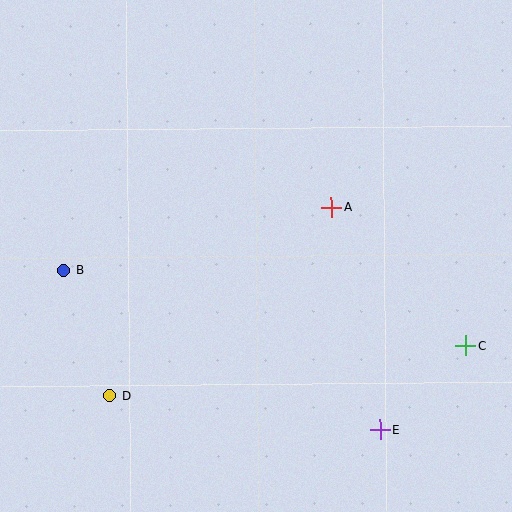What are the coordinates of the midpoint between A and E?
The midpoint between A and E is at (356, 319).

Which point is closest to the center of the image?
Point A at (331, 208) is closest to the center.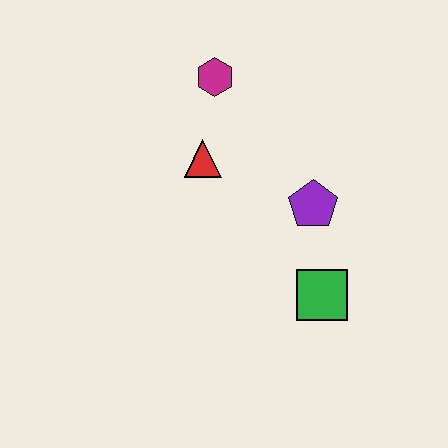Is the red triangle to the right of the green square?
No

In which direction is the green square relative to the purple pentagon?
The green square is below the purple pentagon.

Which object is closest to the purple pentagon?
The green square is closest to the purple pentagon.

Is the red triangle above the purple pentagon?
Yes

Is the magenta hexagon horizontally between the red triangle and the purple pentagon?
Yes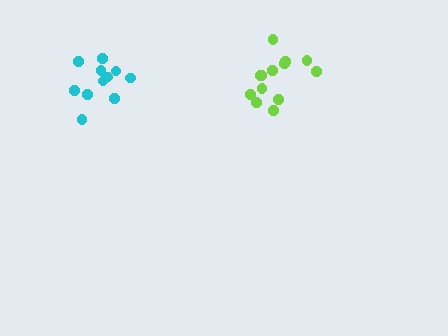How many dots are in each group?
Group 1: 13 dots, Group 2: 11 dots (24 total).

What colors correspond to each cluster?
The clusters are colored: lime, cyan.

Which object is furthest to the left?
The cyan cluster is leftmost.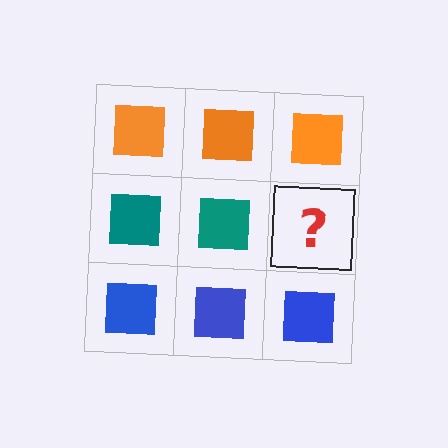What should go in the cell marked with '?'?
The missing cell should contain a teal square.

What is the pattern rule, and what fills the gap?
The rule is that each row has a consistent color. The gap should be filled with a teal square.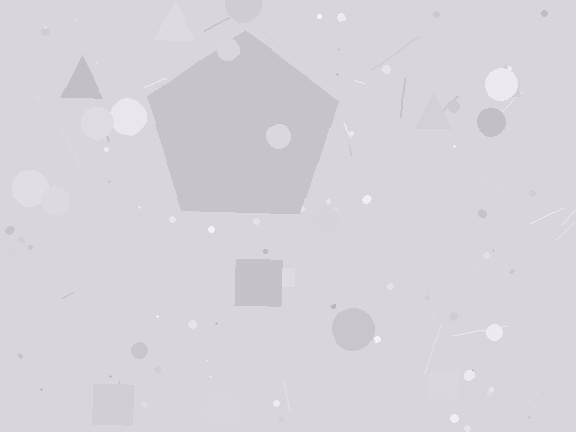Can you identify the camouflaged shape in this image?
The camouflaged shape is a pentagon.